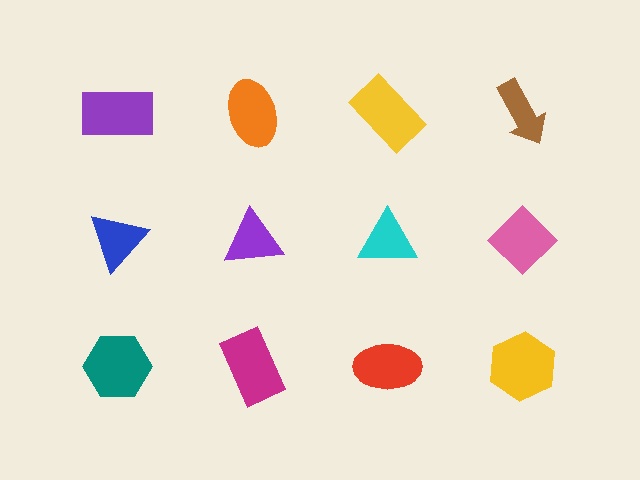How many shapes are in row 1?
4 shapes.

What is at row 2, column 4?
A pink diamond.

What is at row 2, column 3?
A cyan triangle.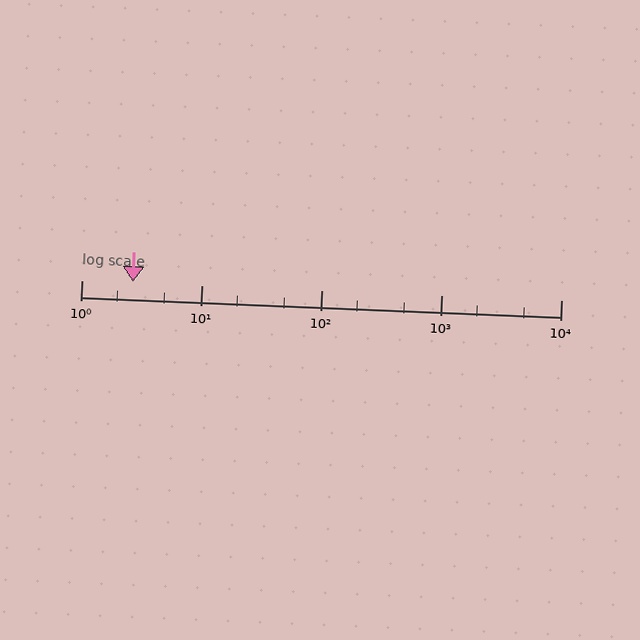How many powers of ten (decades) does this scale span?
The scale spans 4 decades, from 1 to 10000.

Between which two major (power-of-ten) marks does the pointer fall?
The pointer is between 1 and 10.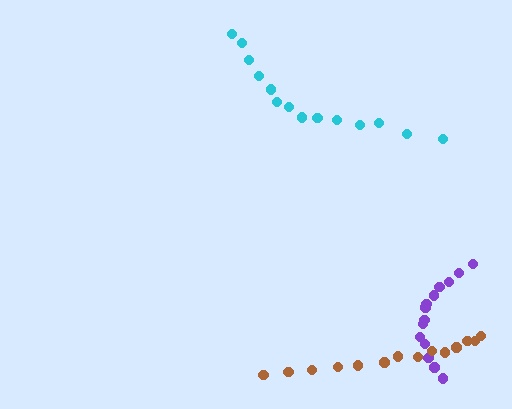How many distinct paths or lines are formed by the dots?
There are 3 distinct paths.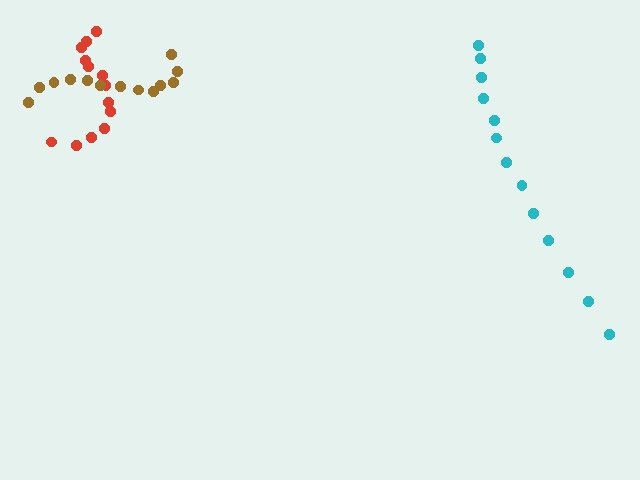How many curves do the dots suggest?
There are 3 distinct paths.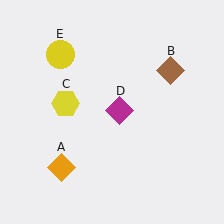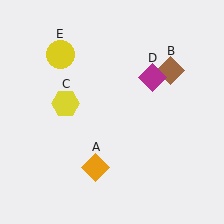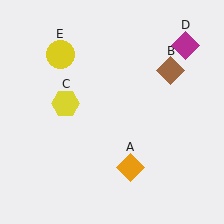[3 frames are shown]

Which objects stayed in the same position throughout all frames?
Brown diamond (object B) and yellow hexagon (object C) and yellow circle (object E) remained stationary.